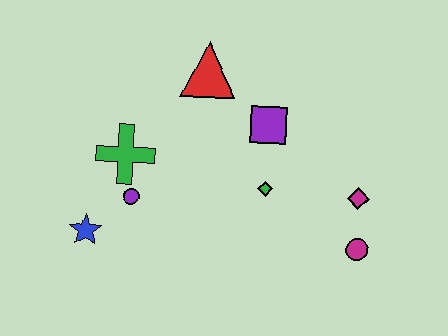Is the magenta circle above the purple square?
No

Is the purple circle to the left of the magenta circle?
Yes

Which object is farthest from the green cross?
The magenta circle is farthest from the green cross.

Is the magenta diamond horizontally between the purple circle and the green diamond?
No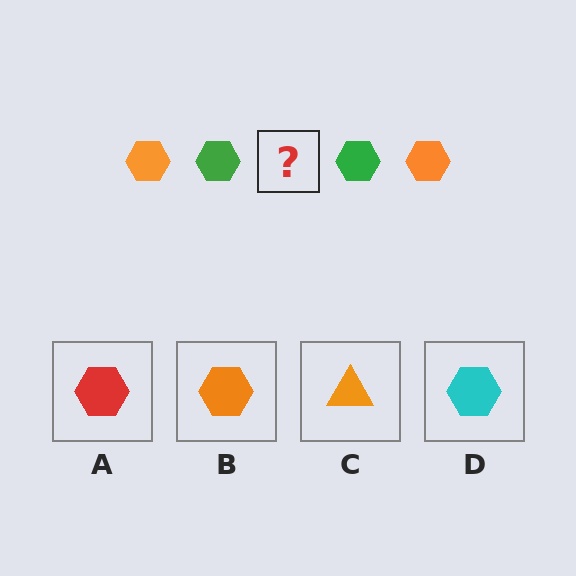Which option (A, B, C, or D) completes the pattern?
B.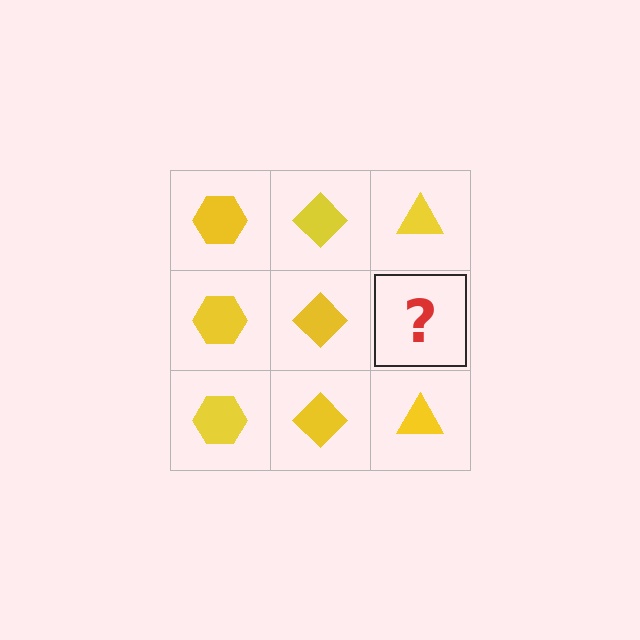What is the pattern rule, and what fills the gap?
The rule is that each column has a consistent shape. The gap should be filled with a yellow triangle.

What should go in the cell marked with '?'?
The missing cell should contain a yellow triangle.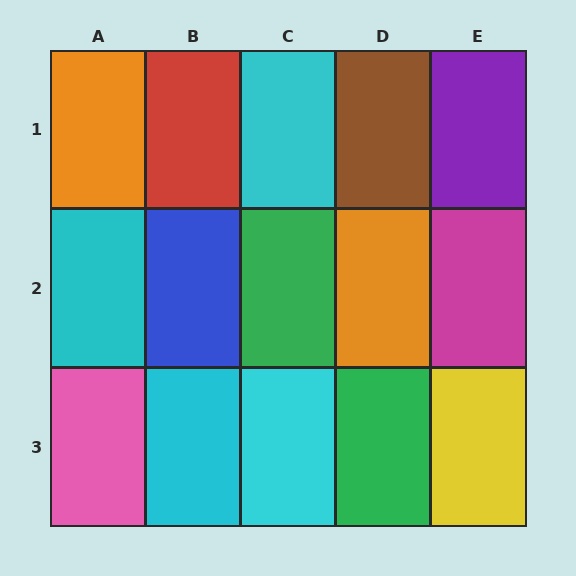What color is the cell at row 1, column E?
Purple.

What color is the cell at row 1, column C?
Cyan.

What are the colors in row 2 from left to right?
Cyan, blue, green, orange, magenta.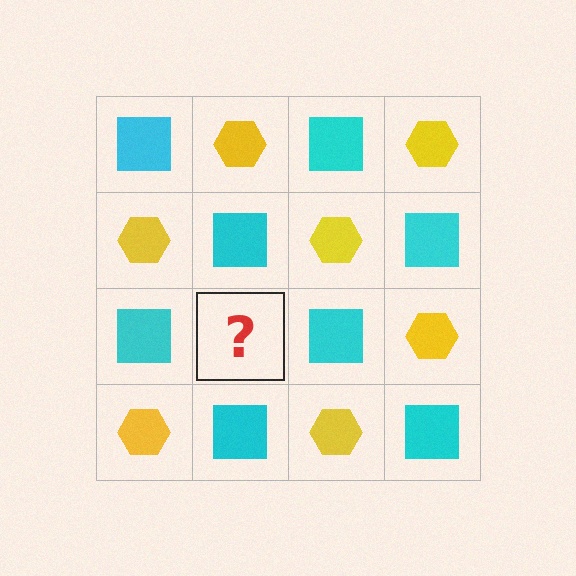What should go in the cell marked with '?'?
The missing cell should contain a yellow hexagon.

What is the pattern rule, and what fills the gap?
The rule is that it alternates cyan square and yellow hexagon in a checkerboard pattern. The gap should be filled with a yellow hexagon.